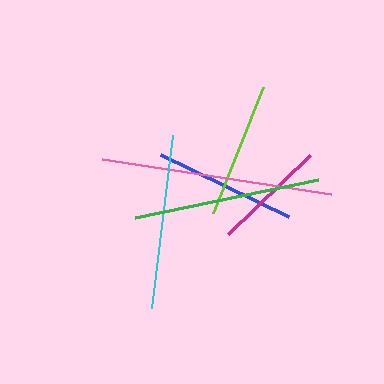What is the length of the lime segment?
The lime segment is approximately 136 pixels long.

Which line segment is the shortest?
The magenta line is the shortest at approximately 114 pixels.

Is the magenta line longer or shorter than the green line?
The green line is longer than the magenta line.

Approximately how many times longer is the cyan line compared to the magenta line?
The cyan line is approximately 1.5 times the length of the magenta line.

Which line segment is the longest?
The pink line is the longest at approximately 232 pixels.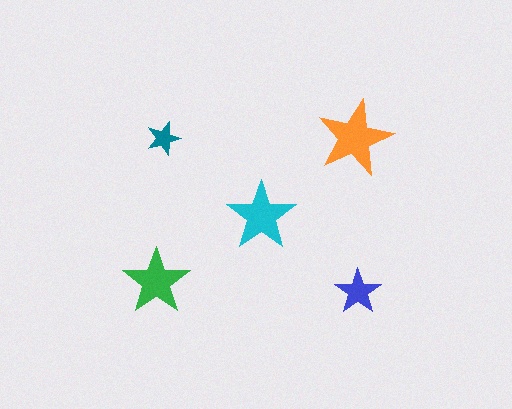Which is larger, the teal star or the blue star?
The blue one.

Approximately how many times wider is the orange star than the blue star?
About 1.5 times wider.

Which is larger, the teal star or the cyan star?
The cyan one.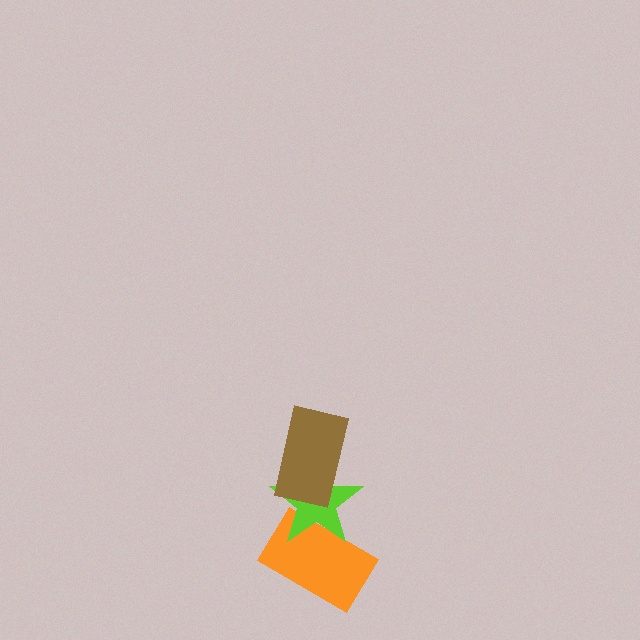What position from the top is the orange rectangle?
The orange rectangle is 3rd from the top.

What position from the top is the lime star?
The lime star is 2nd from the top.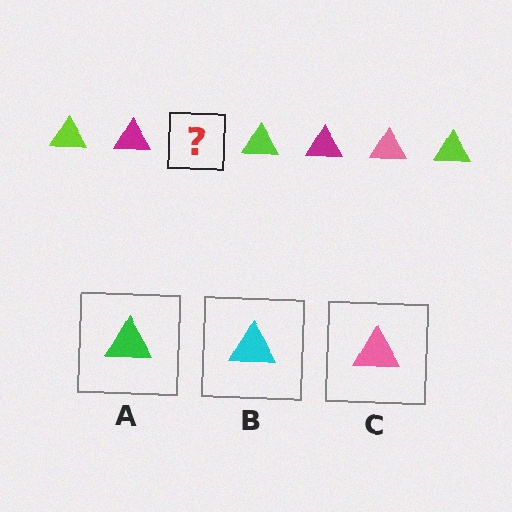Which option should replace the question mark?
Option C.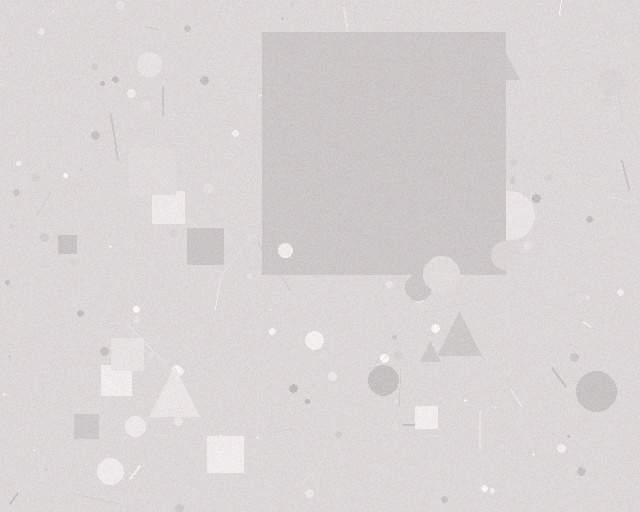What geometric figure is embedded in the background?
A square is embedded in the background.